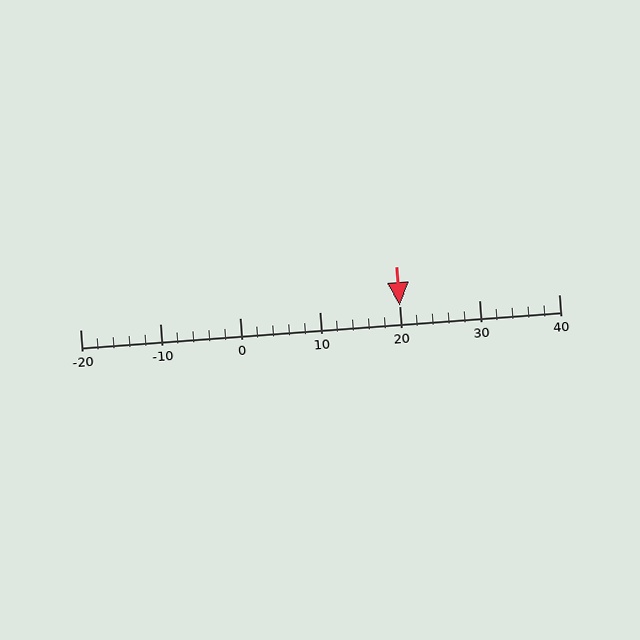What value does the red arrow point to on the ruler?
The red arrow points to approximately 20.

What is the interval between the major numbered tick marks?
The major tick marks are spaced 10 units apart.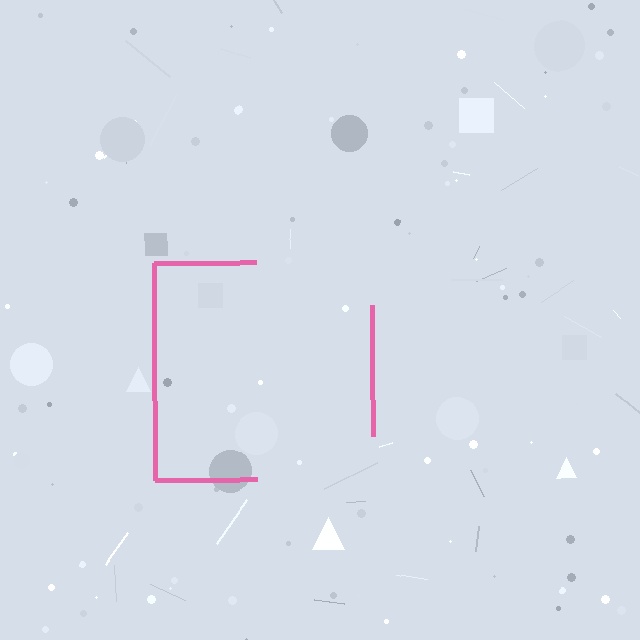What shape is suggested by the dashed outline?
The dashed outline suggests a square.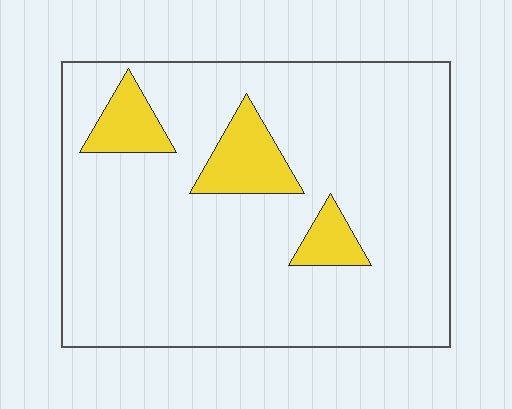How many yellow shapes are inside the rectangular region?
3.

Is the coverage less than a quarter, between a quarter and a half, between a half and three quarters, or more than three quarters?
Less than a quarter.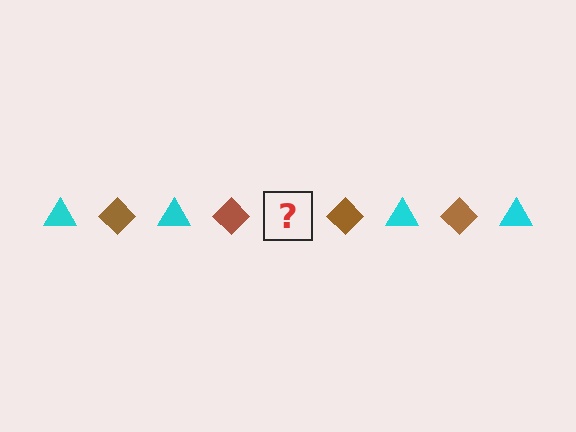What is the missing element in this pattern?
The missing element is a cyan triangle.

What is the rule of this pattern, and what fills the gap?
The rule is that the pattern alternates between cyan triangle and brown diamond. The gap should be filled with a cyan triangle.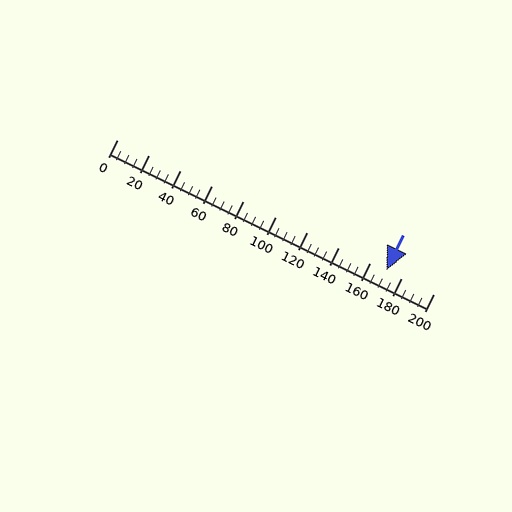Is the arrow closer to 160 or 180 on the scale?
The arrow is closer to 180.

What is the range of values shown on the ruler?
The ruler shows values from 0 to 200.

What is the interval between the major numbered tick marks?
The major tick marks are spaced 20 units apart.